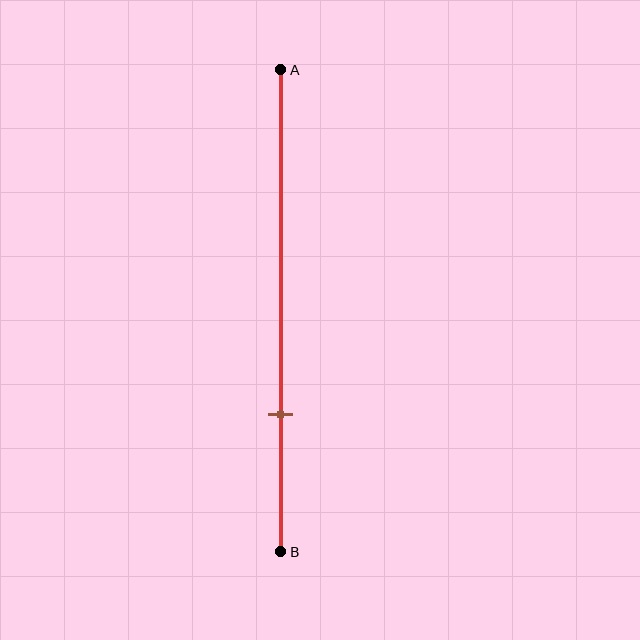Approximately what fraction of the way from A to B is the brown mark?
The brown mark is approximately 70% of the way from A to B.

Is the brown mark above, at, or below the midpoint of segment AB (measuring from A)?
The brown mark is below the midpoint of segment AB.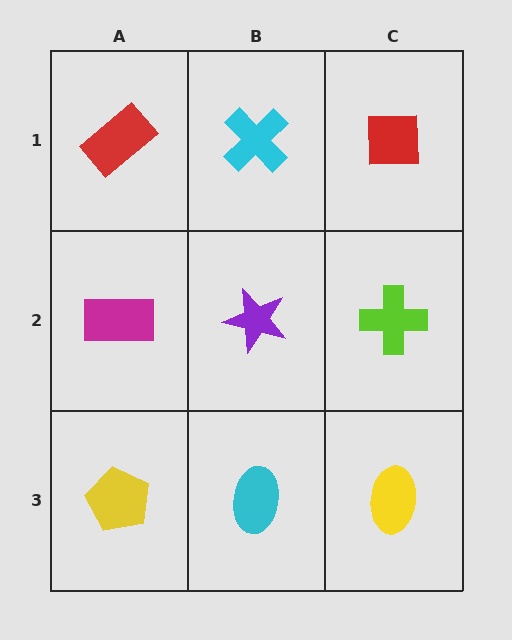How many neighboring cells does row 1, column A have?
2.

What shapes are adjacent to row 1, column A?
A magenta rectangle (row 2, column A), a cyan cross (row 1, column B).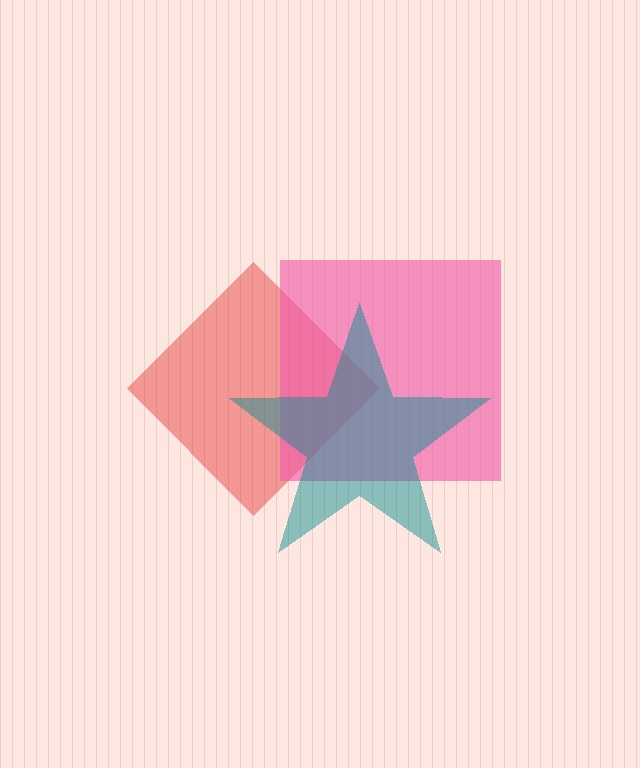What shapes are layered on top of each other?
The layered shapes are: a red diamond, a pink square, a teal star.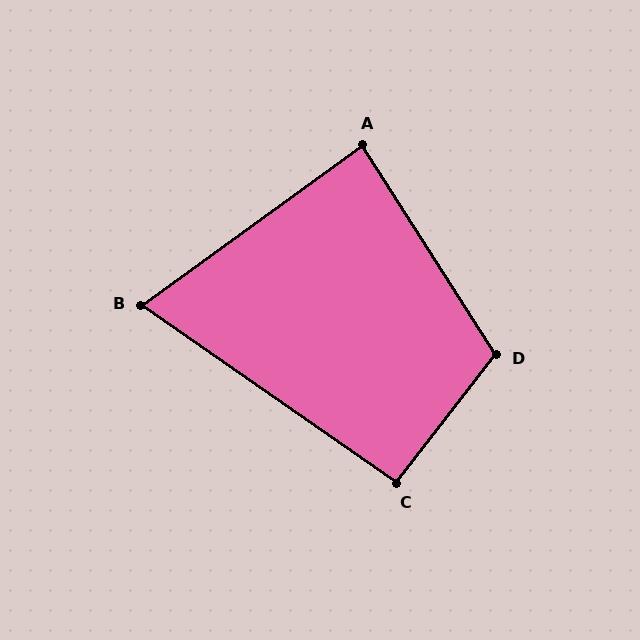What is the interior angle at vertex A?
Approximately 87 degrees (approximately right).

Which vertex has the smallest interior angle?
B, at approximately 71 degrees.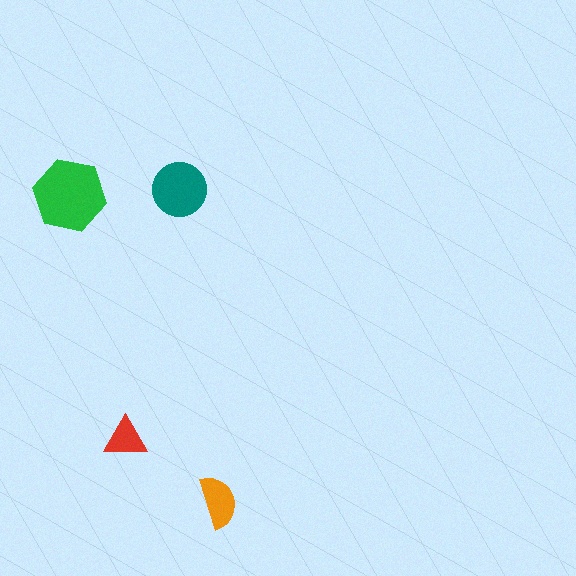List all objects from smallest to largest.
The red triangle, the orange semicircle, the teal circle, the green hexagon.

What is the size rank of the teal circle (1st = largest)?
2nd.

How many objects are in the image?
There are 4 objects in the image.